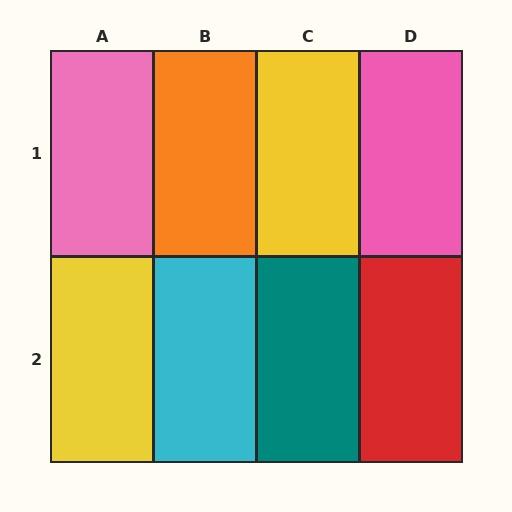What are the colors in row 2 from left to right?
Yellow, cyan, teal, red.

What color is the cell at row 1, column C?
Yellow.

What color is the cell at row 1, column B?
Orange.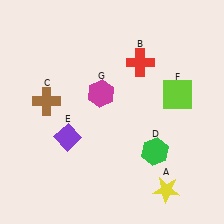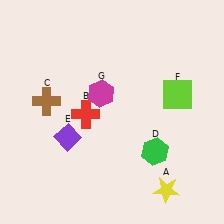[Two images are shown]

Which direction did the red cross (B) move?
The red cross (B) moved left.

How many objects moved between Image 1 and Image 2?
1 object moved between the two images.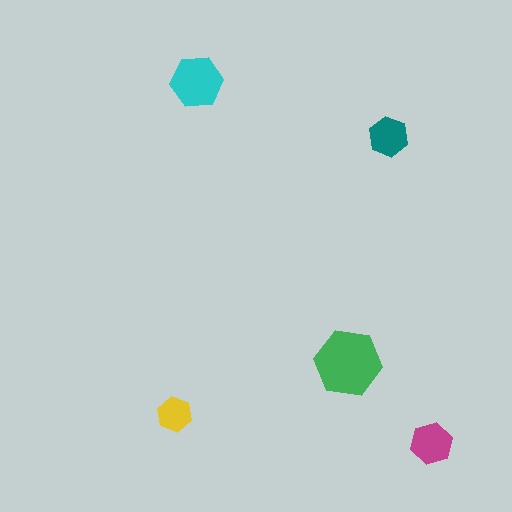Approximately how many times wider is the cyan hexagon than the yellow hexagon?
About 1.5 times wider.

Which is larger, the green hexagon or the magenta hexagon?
The green one.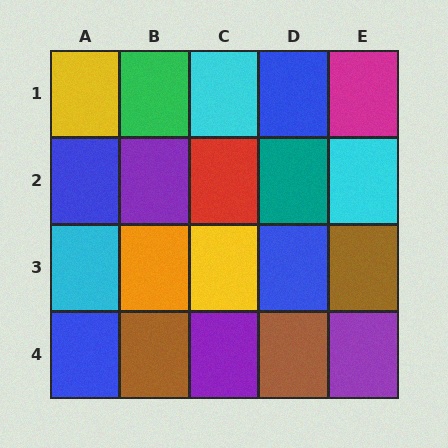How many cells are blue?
4 cells are blue.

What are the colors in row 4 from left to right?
Blue, brown, purple, brown, purple.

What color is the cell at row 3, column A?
Cyan.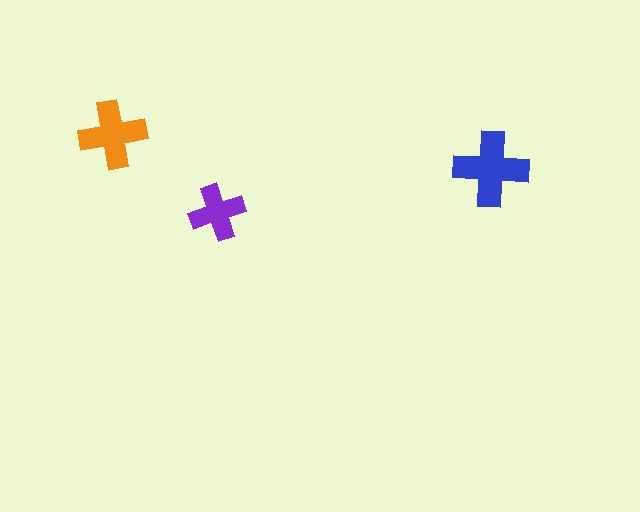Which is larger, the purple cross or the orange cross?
The orange one.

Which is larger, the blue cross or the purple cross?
The blue one.